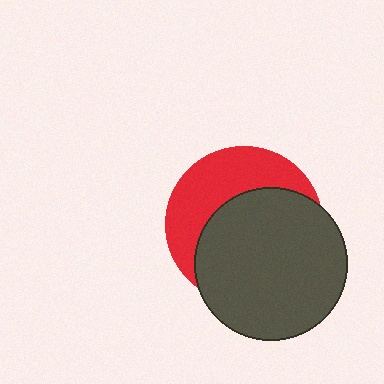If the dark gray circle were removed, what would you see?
You would see the complete red circle.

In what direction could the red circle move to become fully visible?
The red circle could move toward the upper-left. That would shift it out from behind the dark gray circle entirely.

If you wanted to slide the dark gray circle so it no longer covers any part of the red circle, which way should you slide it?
Slide it toward the lower-right — that is the most direct way to separate the two shapes.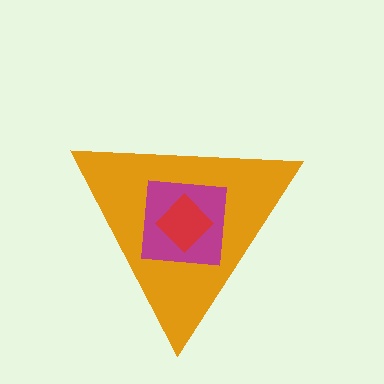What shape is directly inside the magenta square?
The red diamond.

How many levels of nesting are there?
3.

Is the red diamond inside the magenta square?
Yes.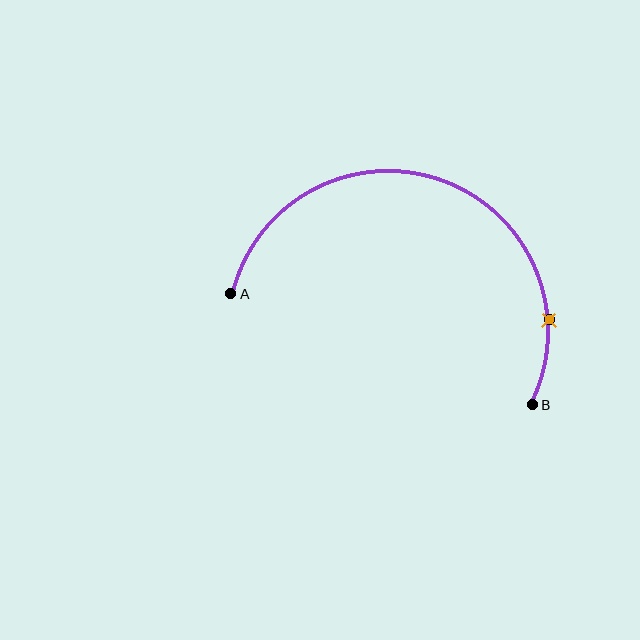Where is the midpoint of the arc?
The arc midpoint is the point on the curve farthest from the straight line joining A and B. It sits above that line.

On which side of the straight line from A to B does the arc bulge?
The arc bulges above the straight line connecting A and B.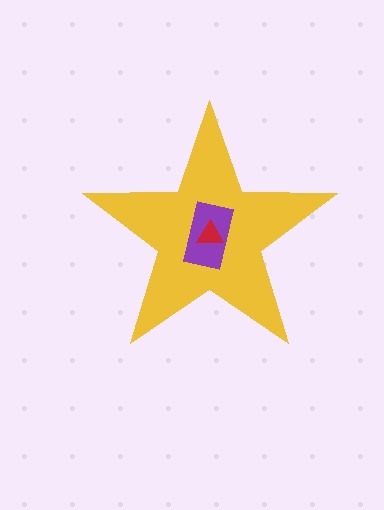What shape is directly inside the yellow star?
The purple rectangle.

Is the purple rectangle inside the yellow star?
Yes.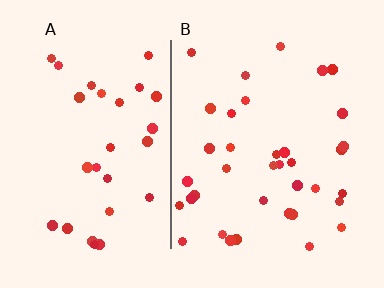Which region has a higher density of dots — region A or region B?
B (the right).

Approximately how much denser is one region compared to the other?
Approximately 1.2× — region B over region A.